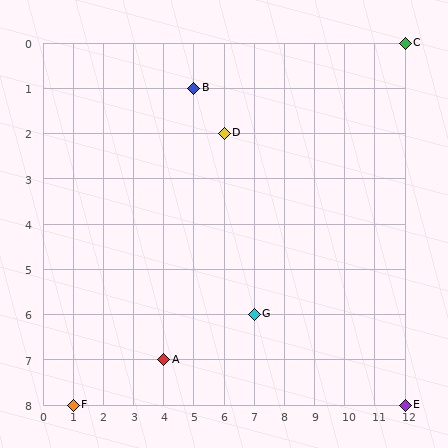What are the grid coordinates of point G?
Point G is at grid coordinates (7, 6).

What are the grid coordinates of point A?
Point A is at grid coordinates (4, 7).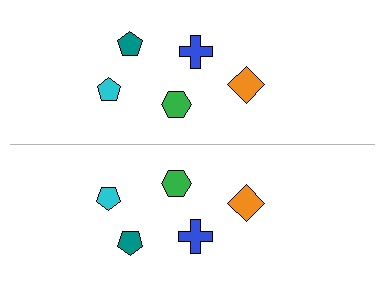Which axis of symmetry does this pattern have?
The pattern has a horizontal axis of symmetry running through the center of the image.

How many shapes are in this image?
There are 10 shapes in this image.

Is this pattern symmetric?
Yes, this pattern has bilateral (reflection) symmetry.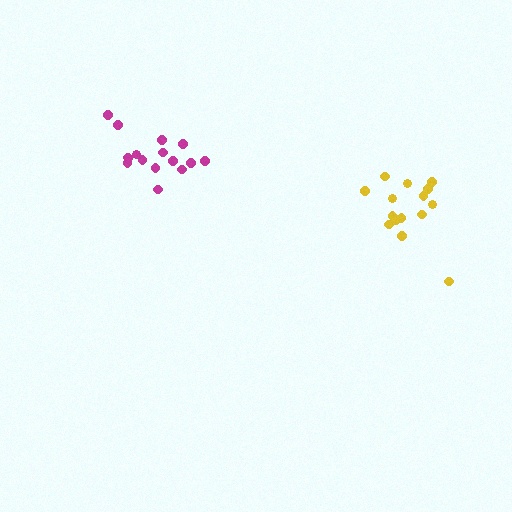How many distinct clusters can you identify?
There are 2 distinct clusters.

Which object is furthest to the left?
The magenta cluster is leftmost.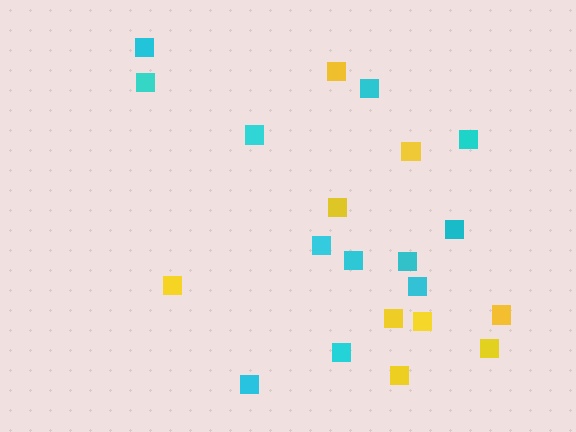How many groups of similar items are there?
There are 2 groups: one group of cyan squares (12) and one group of yellow squares (9).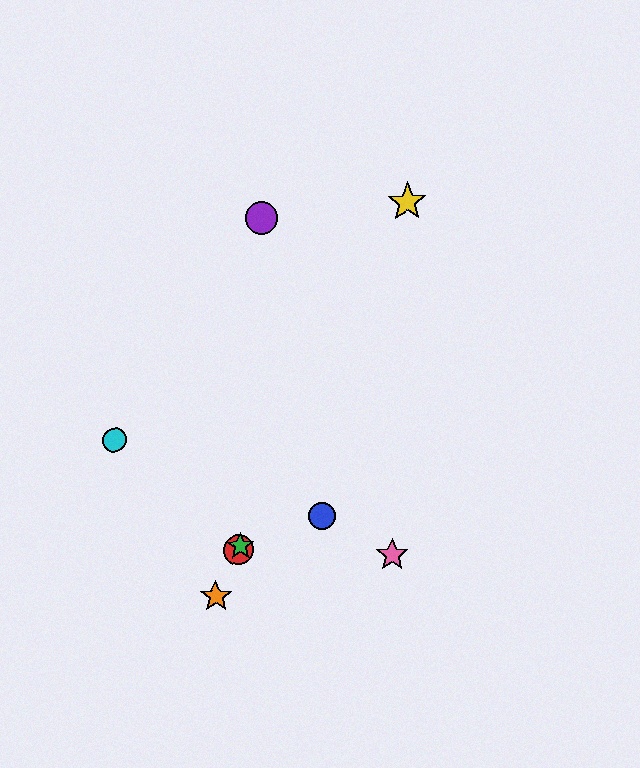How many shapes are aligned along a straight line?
4 shapes (the red circle, the green star, the yellow star, the orange star) are aligned along a straight line.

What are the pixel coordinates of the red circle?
The red circle is at (238, 550).